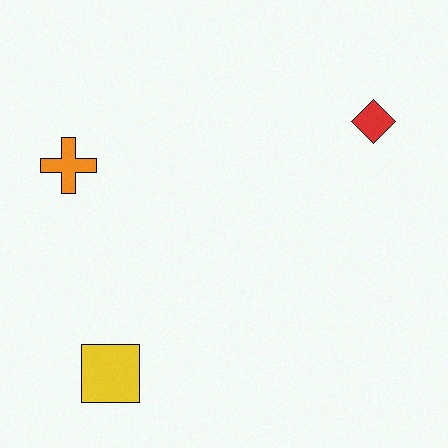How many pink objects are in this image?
There are no pink objects.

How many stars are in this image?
There are no stars.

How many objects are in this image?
There are 3 objects.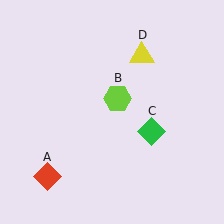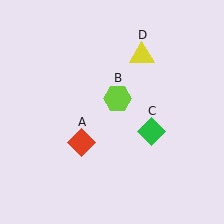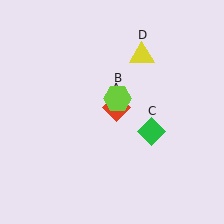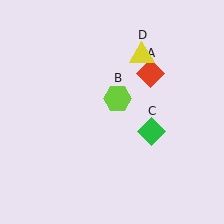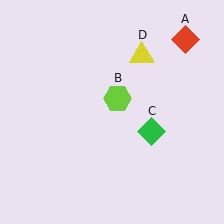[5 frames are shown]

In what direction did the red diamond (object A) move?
The red diamond (object A) moved up and to the right.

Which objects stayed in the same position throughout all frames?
Lime hexagon (object B) and green diamond (object C) and yellow triangle (object D) remained stationary.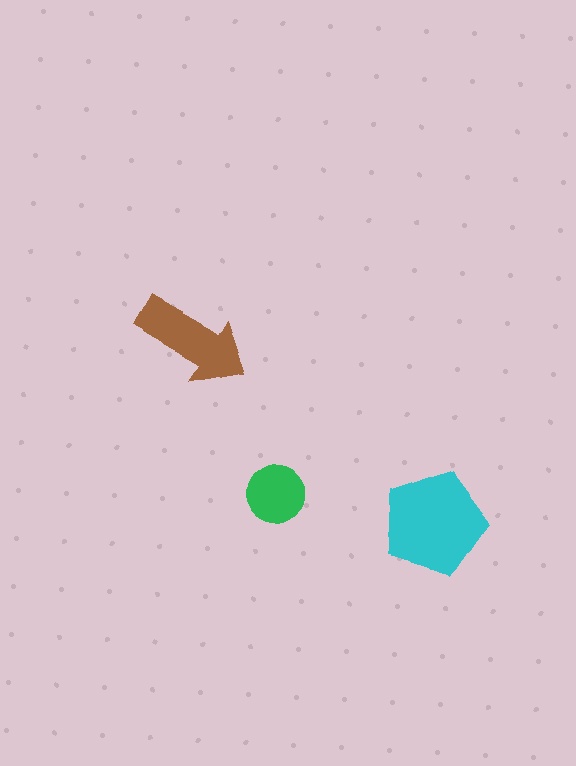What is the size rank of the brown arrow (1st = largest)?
2nd.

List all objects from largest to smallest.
The cyan pentagon, the brown arrow, the green circle.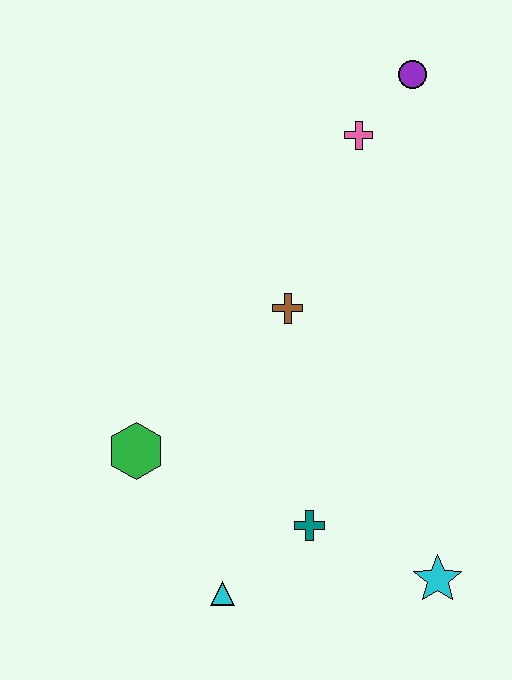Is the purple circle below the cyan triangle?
No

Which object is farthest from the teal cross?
The purple circle is farthest from the teal cross.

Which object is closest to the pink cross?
The purple circle is closest to the pink cross.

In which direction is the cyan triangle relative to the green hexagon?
The cyan triangle is below the green hexagon.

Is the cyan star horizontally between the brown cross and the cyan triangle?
No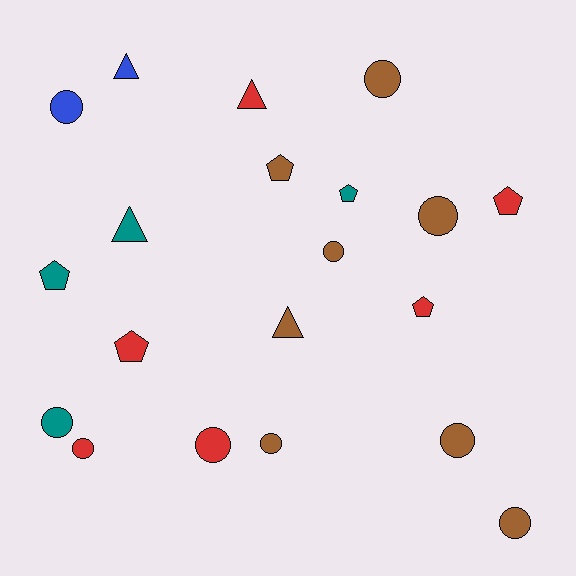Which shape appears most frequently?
Circle, with 10 objects.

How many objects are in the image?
There are 20 objects.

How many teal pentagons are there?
There are 2 teal pentagons.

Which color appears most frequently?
Brown, with 8 objects.